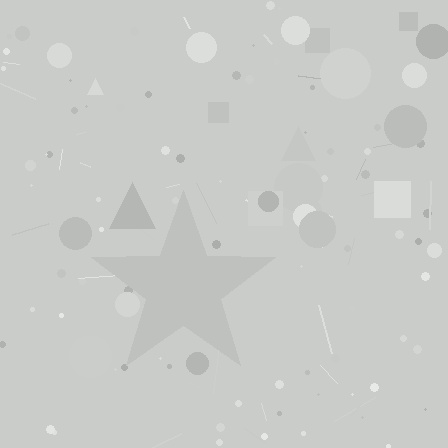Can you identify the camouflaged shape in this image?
The camouflaged shape is a star.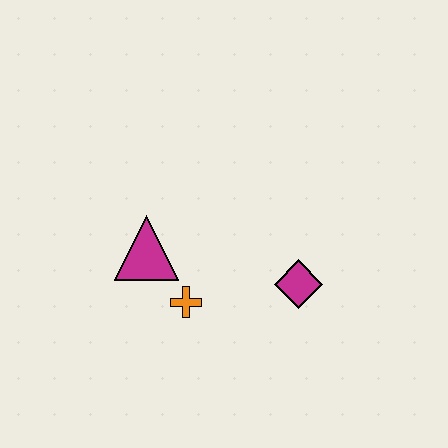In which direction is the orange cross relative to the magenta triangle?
The orange cross is below the magenta triangle.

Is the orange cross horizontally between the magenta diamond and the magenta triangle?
Yes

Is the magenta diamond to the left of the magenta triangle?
No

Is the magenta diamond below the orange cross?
No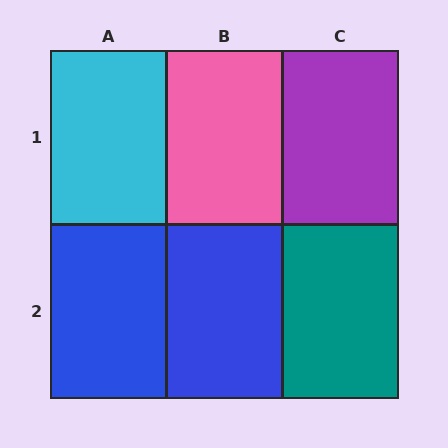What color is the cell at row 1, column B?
Pink.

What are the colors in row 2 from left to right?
Blue, blue, teal.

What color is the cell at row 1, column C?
Purple.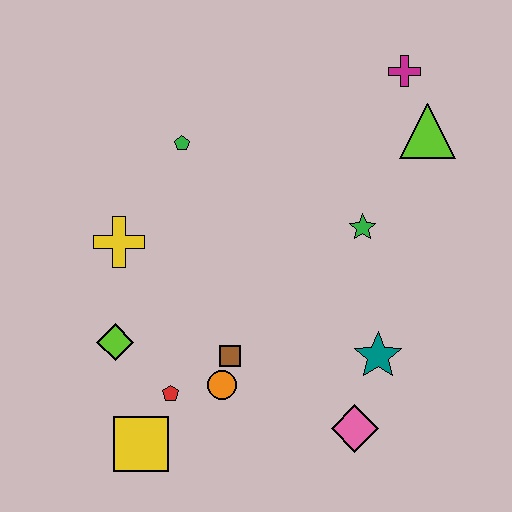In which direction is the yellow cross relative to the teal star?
The yellow cross is to the left of the teal star.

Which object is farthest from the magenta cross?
The yellow square is farthest from the magenta cross.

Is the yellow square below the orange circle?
Yes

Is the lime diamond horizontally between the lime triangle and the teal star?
No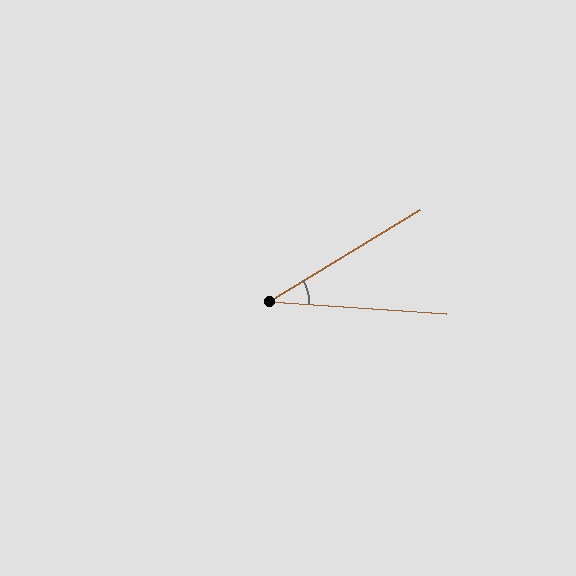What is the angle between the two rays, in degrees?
Approximately 35 degrees.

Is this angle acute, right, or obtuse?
It is acute.